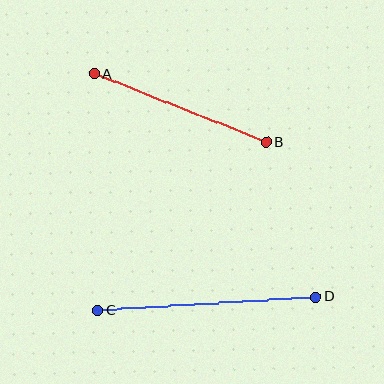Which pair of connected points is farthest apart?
Points C and D are farthest apart.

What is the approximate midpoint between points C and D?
The midpoint is at approximately (207, 303) pixels.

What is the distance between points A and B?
The distance is approximately 186 pixels.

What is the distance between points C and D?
The distance is approximately 219 pixels.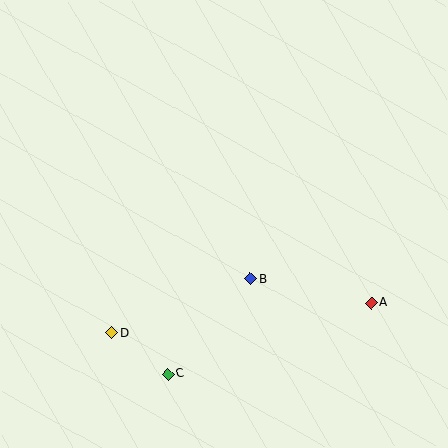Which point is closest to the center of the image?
Point B at (250, 278) is closest to the center.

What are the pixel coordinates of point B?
Point B is at (250, 278).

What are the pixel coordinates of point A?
Point A is at (371, 303).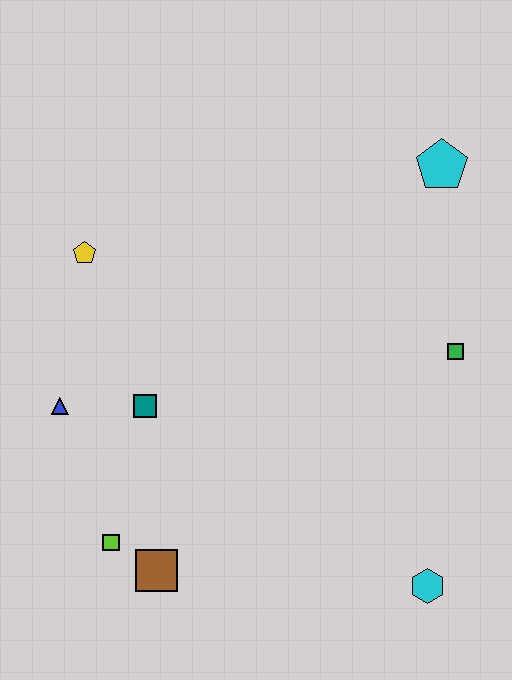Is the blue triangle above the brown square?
Yes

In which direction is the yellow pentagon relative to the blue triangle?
The yellow pentagon is above the blue triangle.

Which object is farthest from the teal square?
The cyan pentagon is farthest from the teal square.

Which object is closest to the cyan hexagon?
The green square is closest to the cyan hexagon.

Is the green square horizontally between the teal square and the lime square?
No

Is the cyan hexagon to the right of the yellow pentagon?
Yes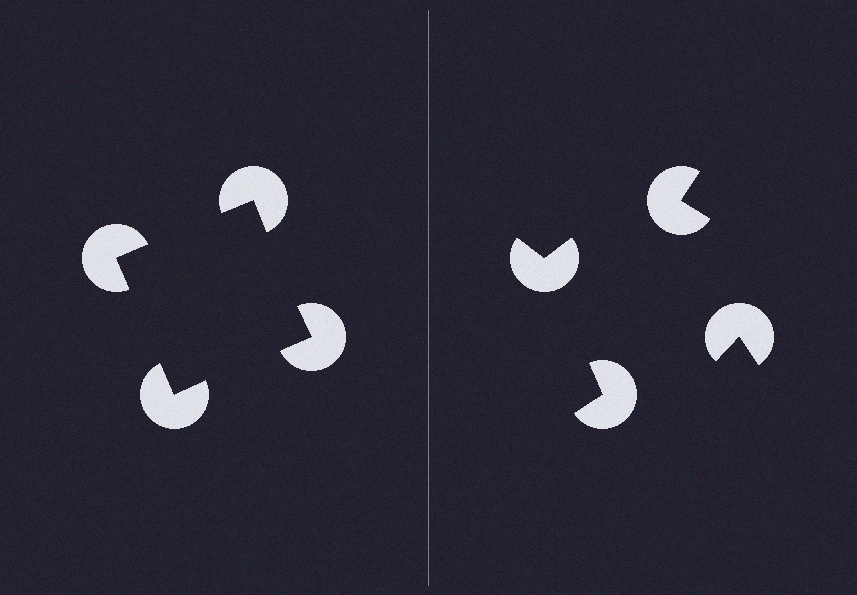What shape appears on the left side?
An illusory square.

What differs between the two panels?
The pac-man discs are positioned identically on both sides; only the wedge orientations differ. On the left they align to a square; on the right they are misaligned.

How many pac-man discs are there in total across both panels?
8 — 4 on each side.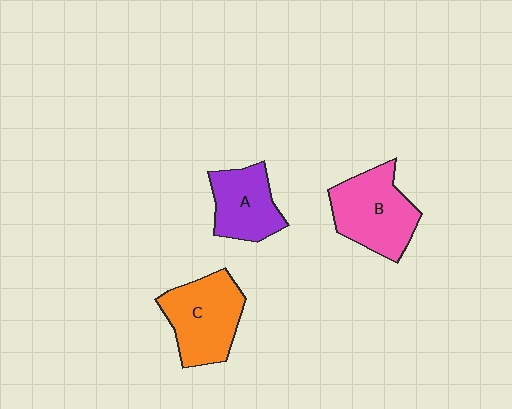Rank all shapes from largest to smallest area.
From largest to smallest: B (pink), C (orange), A (purple).